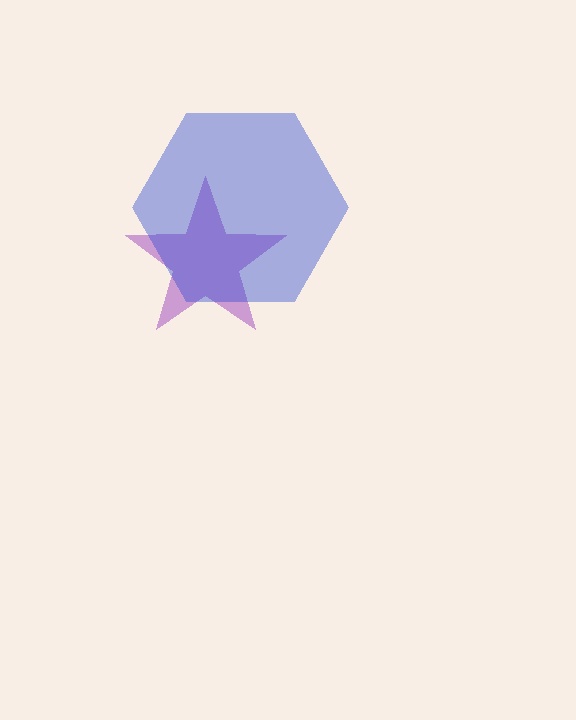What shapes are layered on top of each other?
The layered shapes are: a purple star, a blue hexagon.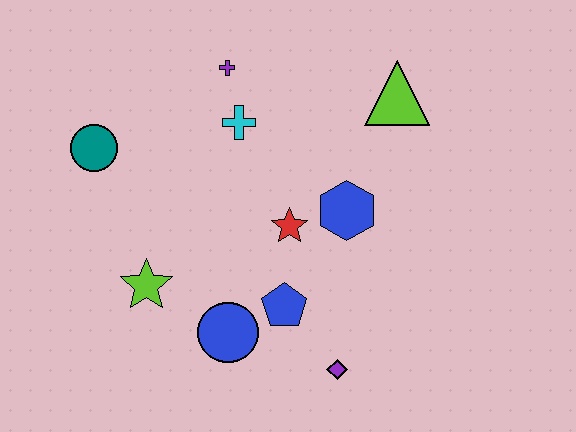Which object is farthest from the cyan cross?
The purple diamond is farthest from the cyan cross.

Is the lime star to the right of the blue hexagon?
No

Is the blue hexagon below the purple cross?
Yes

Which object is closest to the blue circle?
The blue pentagon is closest to the blue circle.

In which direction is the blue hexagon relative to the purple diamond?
The blue hexagon is above the purple diamond.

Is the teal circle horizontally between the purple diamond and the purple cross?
No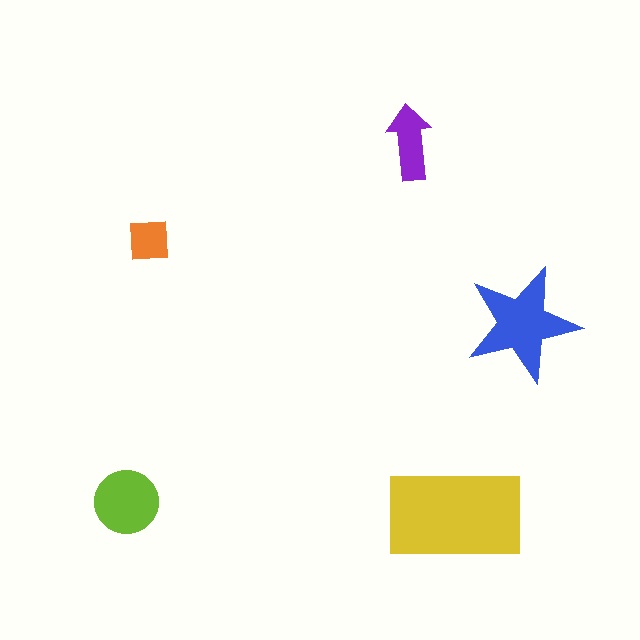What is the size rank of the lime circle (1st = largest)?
3rd.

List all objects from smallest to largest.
The orange square, the purple arrow, the lime circle, the blue star, the yellow rectangle.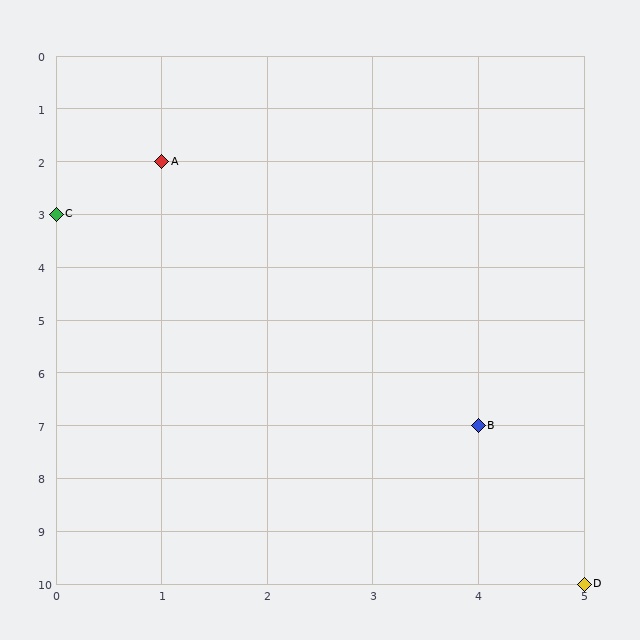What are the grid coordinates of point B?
Point B is at grid coordinates (4, 7).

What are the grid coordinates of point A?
Point A is at grid coordinates (1, 2).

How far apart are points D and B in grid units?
Points D and B are 1 column and 3 rows apart (about 3.2 grid units diagonally).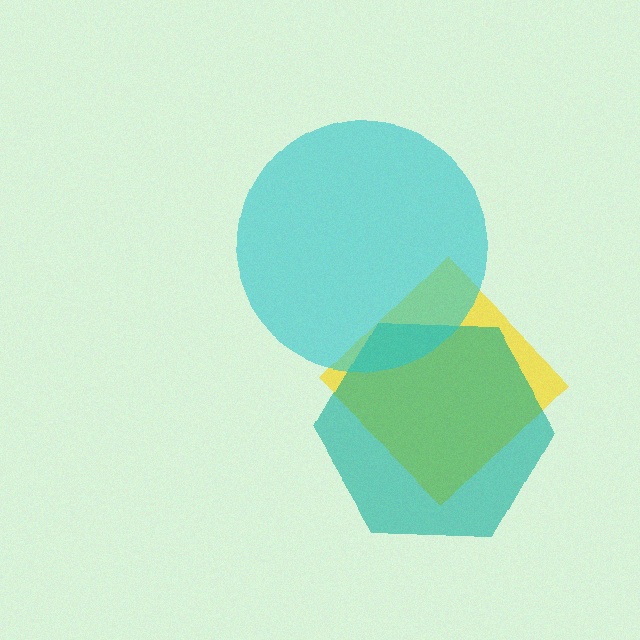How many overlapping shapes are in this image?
There are 3 overlapping shapes in the image.